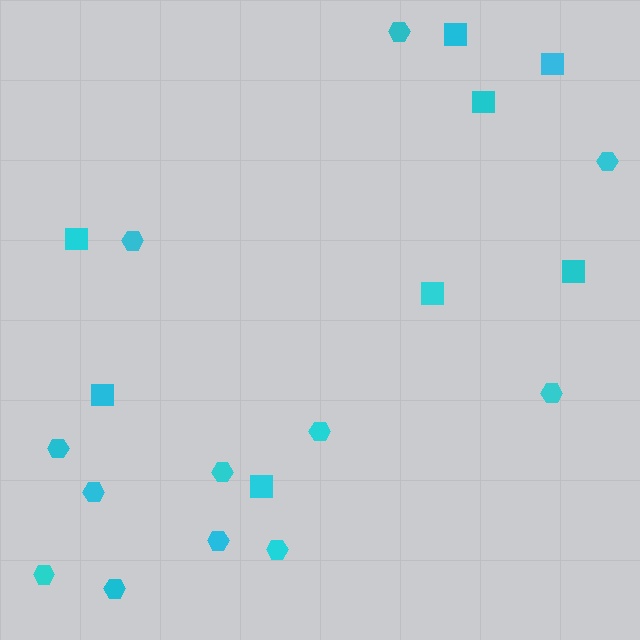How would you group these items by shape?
There are 2 groups: one group of hexagons (12) and one group of squares (8).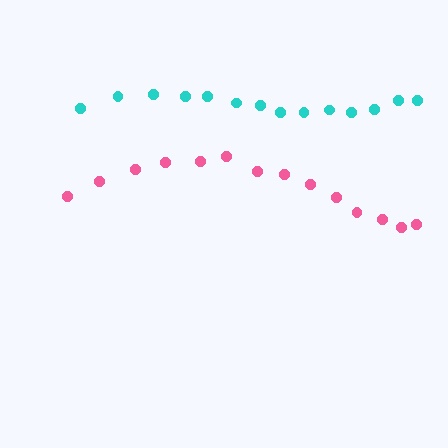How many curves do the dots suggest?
There are 2 distinct paths.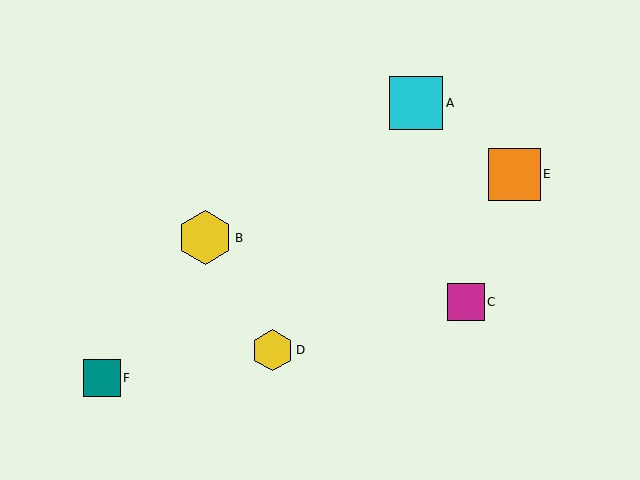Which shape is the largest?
The yellow hexagon (labeled B) is the largest.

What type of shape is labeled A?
Shape A is a cyan square.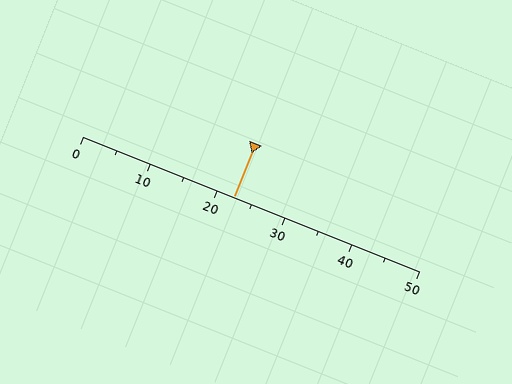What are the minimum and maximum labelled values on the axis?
The axis runs from 0 to 50.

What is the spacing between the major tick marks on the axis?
The major ticks are spaced 10 apart.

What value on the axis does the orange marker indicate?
The marker indicates approximately 22.5.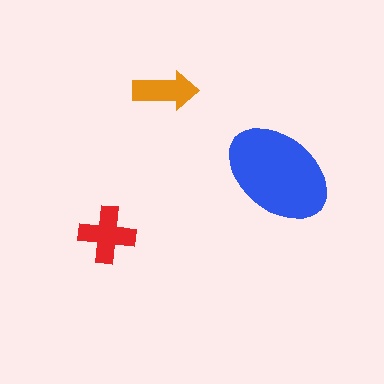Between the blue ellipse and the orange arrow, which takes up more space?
The blue ellipse.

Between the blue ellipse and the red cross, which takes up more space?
The blue ellipse.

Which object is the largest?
The blue ellipse.